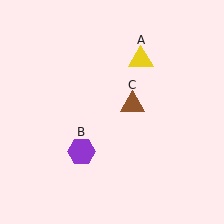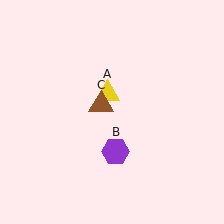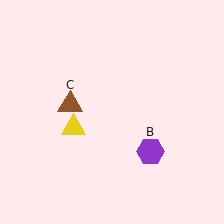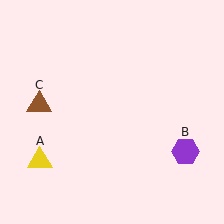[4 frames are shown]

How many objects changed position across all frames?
3 objects changed position: yellow triangle (object A), purple hexagon (object B), brown triangle (object C).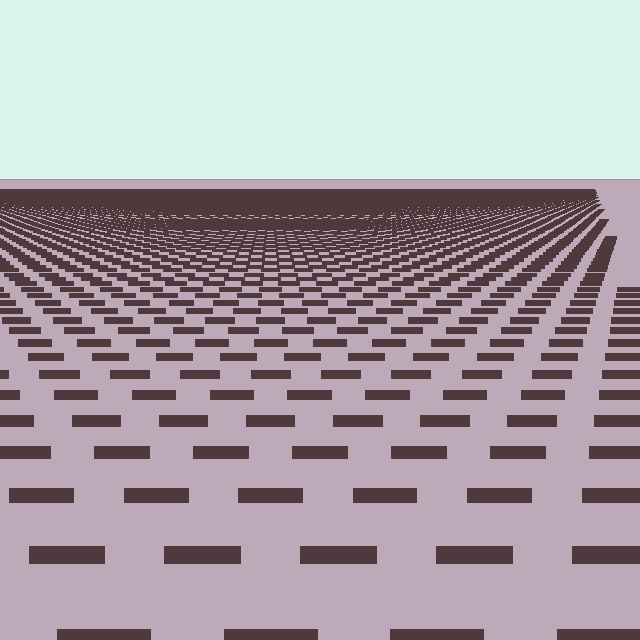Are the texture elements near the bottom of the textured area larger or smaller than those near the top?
Larger. Near the bottom, elements are closer to the viewer and appear at a bigger on-screen size.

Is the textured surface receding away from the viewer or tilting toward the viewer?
The surface is receding away from the viewer. Texture elements get smaller and denser toward the top.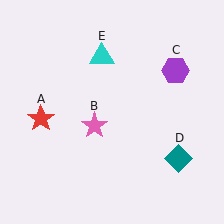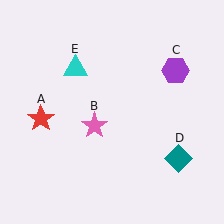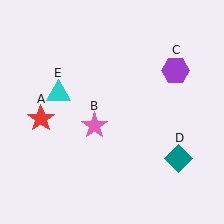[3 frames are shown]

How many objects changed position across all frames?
1 object changed position: cyan triangle (object E).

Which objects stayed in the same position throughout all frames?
Red star (object A) and pink star (object B) and purple hexagon (object C) and teal diamond (object D) remained stationary.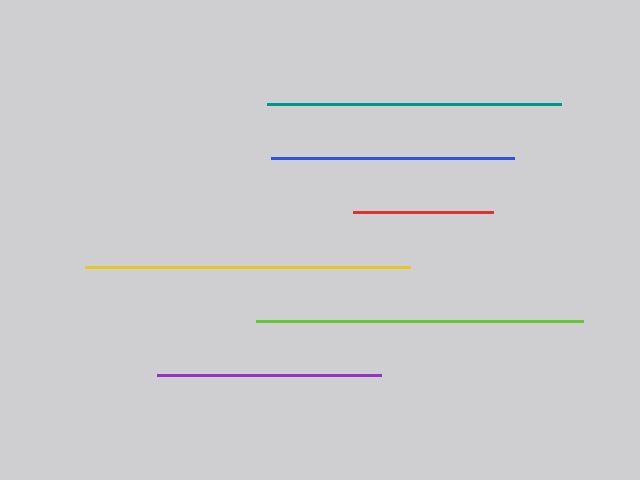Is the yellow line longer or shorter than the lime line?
The lime line is longer than the yellow line.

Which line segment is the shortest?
The red line is the shortest at approximately 140 pixels.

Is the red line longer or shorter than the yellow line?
The yellow line is longer than the red line.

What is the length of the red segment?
The red segment is approximately 140 pixels long.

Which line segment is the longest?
The lime line is the longest at approximately 328 pixels.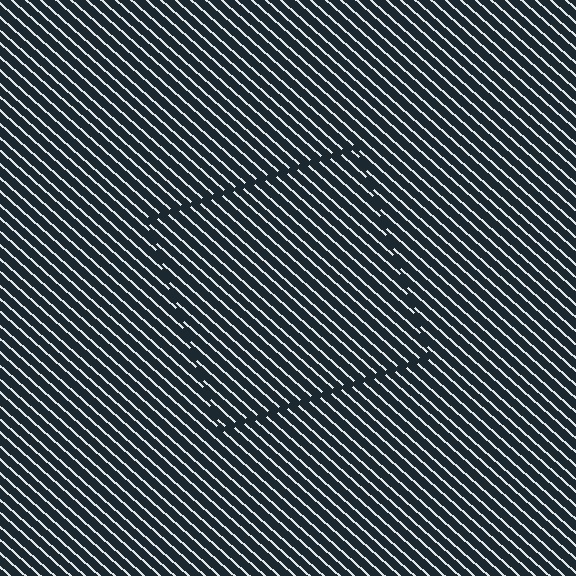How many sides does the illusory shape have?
4 sides — the line-ends trace a square.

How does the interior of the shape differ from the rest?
The interior of the shape contains the same grating, shifted by half a period — the contour is defined by the phase discontinuity where line-ends from the inner and outer gratings abut.